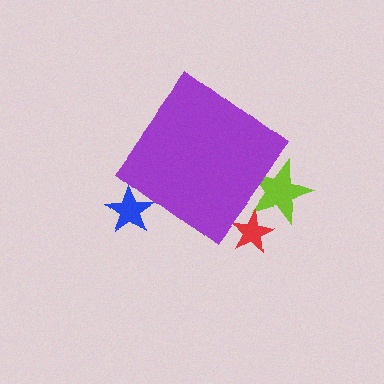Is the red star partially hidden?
Yes, the red star is partially hidden behind the purple diamond.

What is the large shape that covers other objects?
A purple diamond.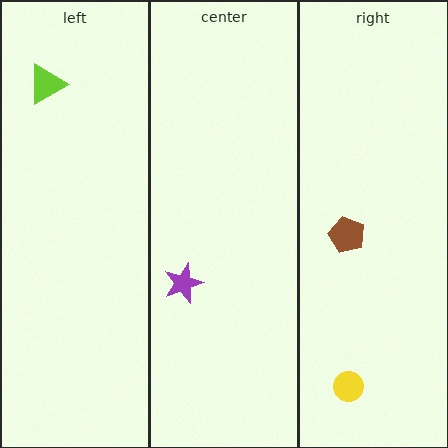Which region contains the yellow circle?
The right region.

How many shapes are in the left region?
1.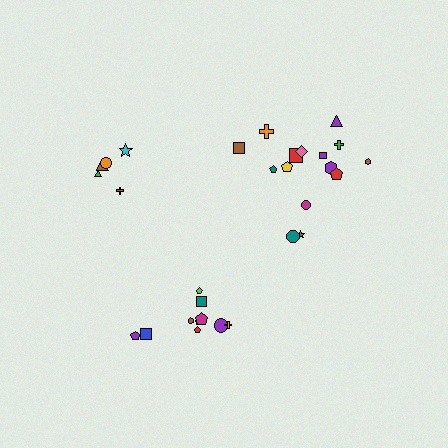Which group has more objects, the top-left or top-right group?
The top-right group.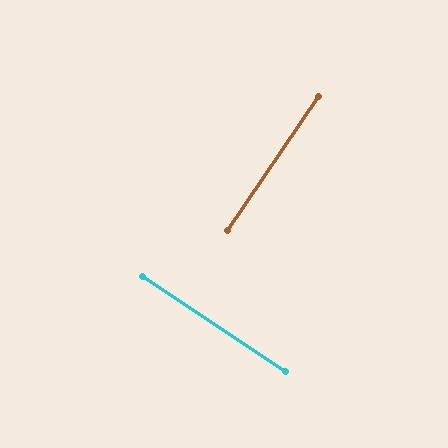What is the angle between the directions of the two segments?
Approximately 89 degrees.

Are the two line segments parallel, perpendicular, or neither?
Perpendicular — they meet at approximately 89°.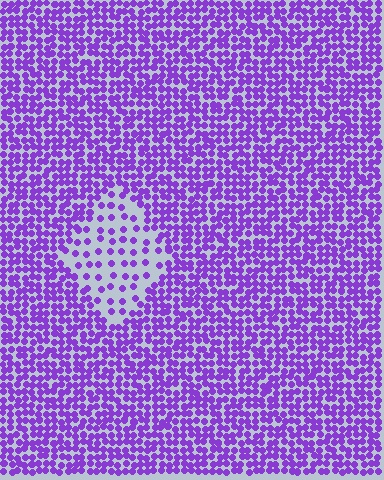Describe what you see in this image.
The image contains small purple elements arranged at two different densities. A diamond-shaped region is visible where the elements are less densely packed than the surrounding area.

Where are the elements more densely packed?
The elements are more densely packed outside the diamond boundary.